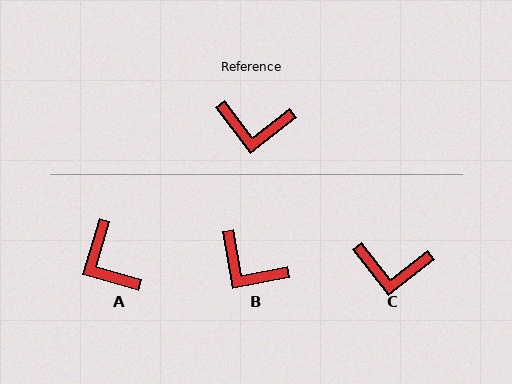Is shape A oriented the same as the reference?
No, it is off by about 54 degrees.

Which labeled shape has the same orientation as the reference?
C.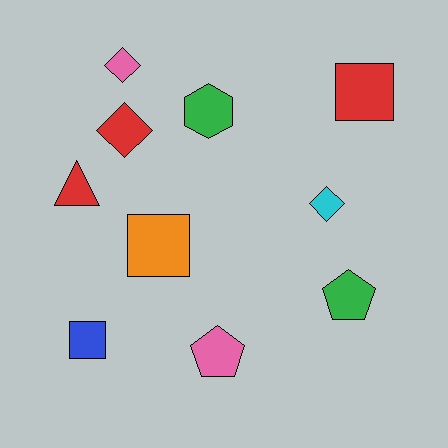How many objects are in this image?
There are 10 objects.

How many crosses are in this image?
There are no crosses.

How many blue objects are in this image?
There is 1 blue object.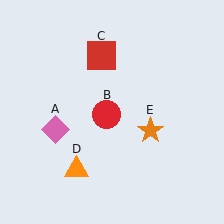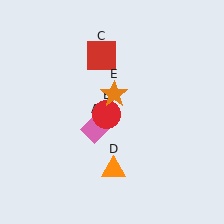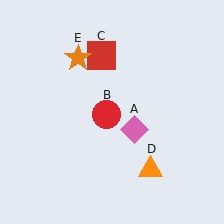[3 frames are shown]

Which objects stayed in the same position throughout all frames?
Red circle (object B) and red square (object C) remained stationary.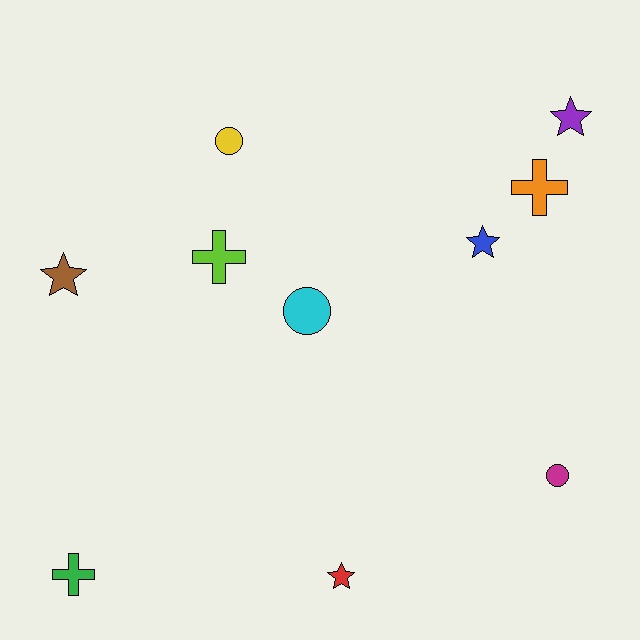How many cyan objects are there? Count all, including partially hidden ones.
There is 1 cyan object.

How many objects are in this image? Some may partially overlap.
There are 10 objects.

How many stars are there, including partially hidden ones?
There are 4 stars.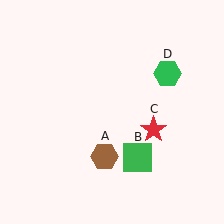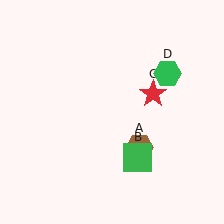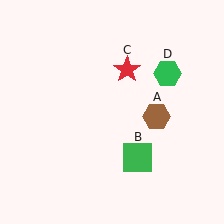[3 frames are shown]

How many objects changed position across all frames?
2 objects changed position: brown hexagon (object A), red star (object C).